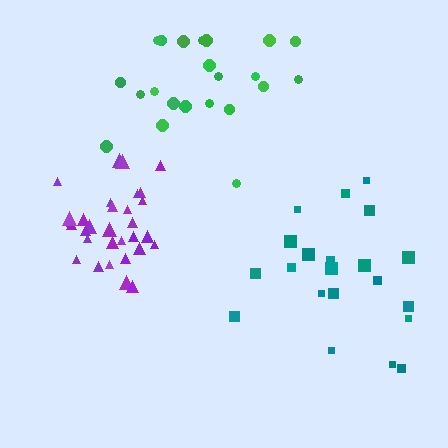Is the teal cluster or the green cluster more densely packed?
Green.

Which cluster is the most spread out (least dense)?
Teal.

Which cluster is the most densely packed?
Purple.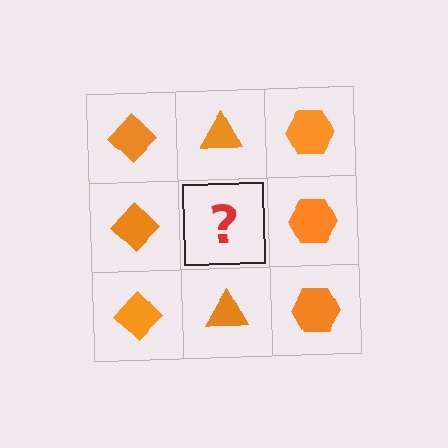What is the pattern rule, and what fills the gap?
The rule is that each column has a consistent shape. The gap should be filled with an orange triangle.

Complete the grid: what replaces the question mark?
The question mark should be replaced with an orange triangle.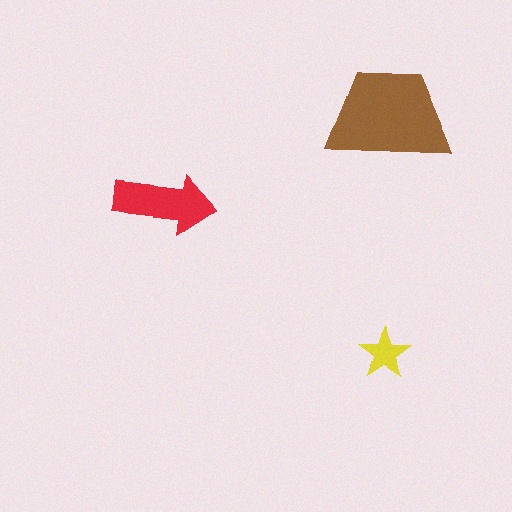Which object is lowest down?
The yellow star is bottommost.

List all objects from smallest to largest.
The yellow star, the red arrow, the brown trapezoid.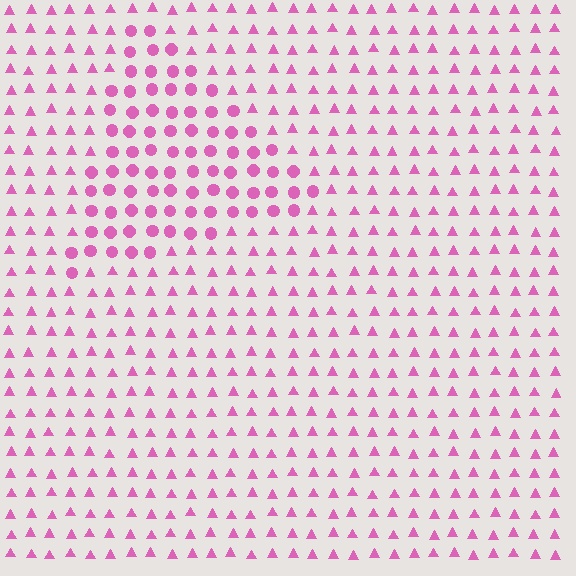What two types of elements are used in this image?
The image uses circles inside the triangle region and triangles outside it.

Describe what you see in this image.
The image is filled with small pink elements arranged in a uniform grid. A triangle-shaped region contains circles, while the surrounding area contains triangles. The boundary is defined purely by the change in element shape.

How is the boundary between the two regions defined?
The boundary is defined by a change in element shape: circles inside vs. triangles outside. All elements share the same color and spacing.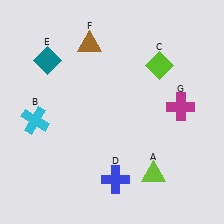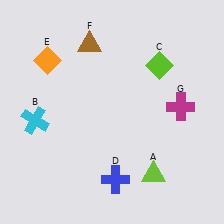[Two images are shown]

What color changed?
The diamond (E) changed from teal in Image 1 to orange in Image 2.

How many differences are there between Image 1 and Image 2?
There is 1 difference between the two images.